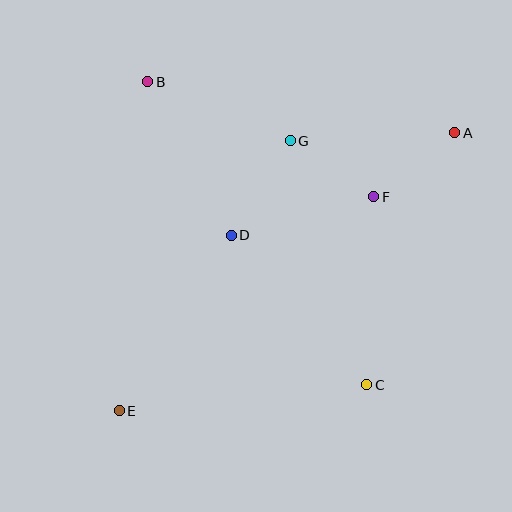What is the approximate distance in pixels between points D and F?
The distance between D and F is approximately 147 pixels.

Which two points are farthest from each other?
Points A and E are farthest from each other.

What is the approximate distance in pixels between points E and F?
The distance between E and F is approximately 332 pixels.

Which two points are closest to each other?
Points F and G are closest to each other.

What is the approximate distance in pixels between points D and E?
The distance between D and E is approximately 208 pixels.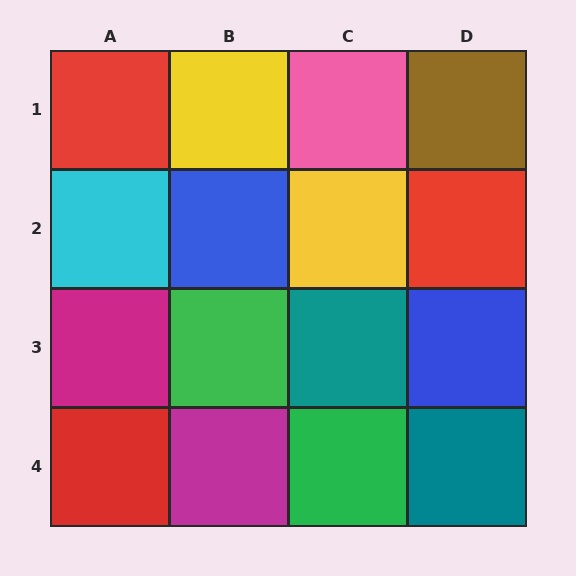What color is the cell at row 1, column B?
Yellow.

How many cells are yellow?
2 cells are yellow.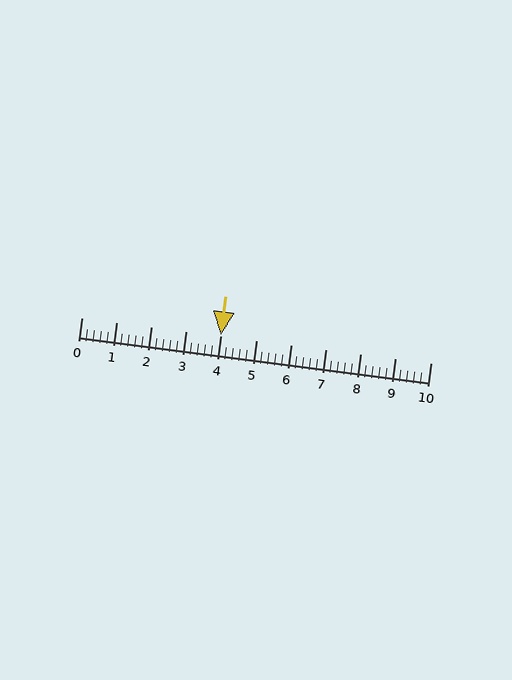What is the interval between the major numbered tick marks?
The major tick marks are spaced 1 units apart.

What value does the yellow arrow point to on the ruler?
The yellow arrow points to approximately 4.0.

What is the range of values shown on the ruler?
The ruler shows values from 0 to 10.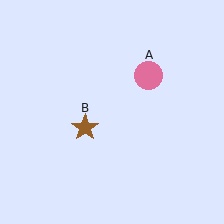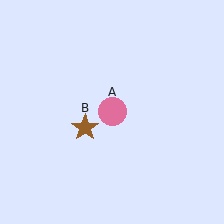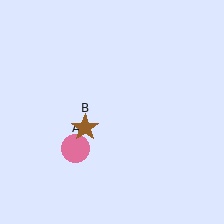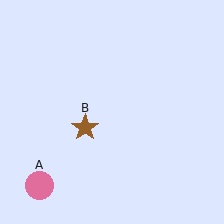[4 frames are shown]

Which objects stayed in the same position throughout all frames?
Brown star (object B) remained stationary.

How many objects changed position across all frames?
1 object changed position: pink circle (object A).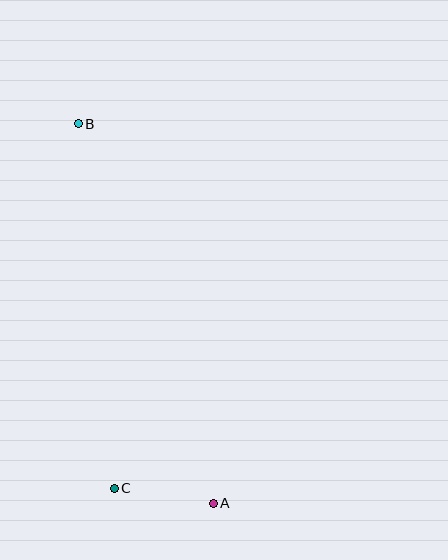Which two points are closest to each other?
Points A and C are closest to each other.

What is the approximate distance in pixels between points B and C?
The distance between B and C is approximately 366 pixels.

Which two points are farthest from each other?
Points A and B are farthest from each other.